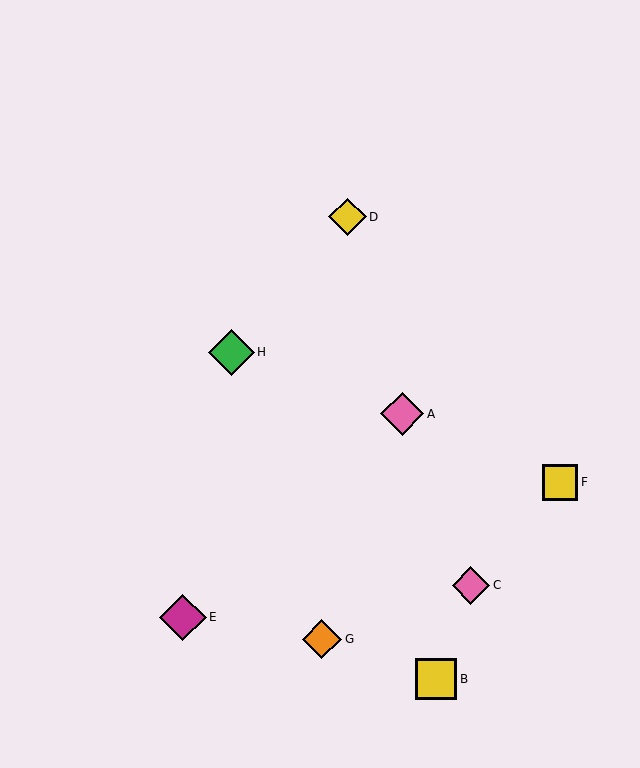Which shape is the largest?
The magenta diamond (labeled E) is the largest.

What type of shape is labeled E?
Shape E is a magenta diamond.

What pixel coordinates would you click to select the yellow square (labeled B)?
Click at (436, 679) to select the yellow square B.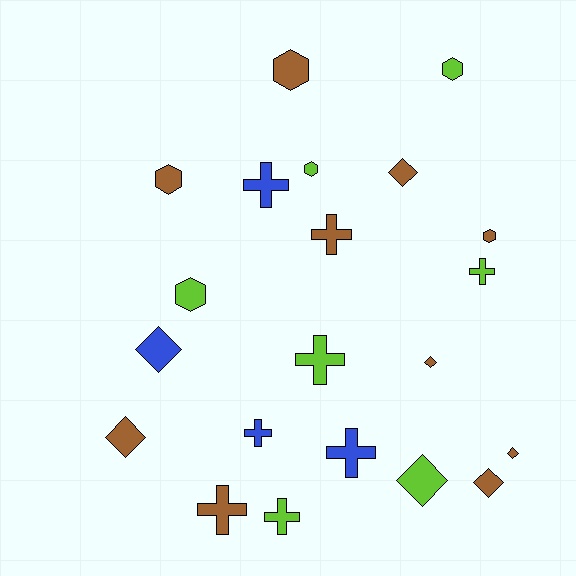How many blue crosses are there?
There are 3 blue crosses.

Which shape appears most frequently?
Cross, with 8 objects.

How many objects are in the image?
There are 21 objects.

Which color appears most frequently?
Brown, with 10 objects.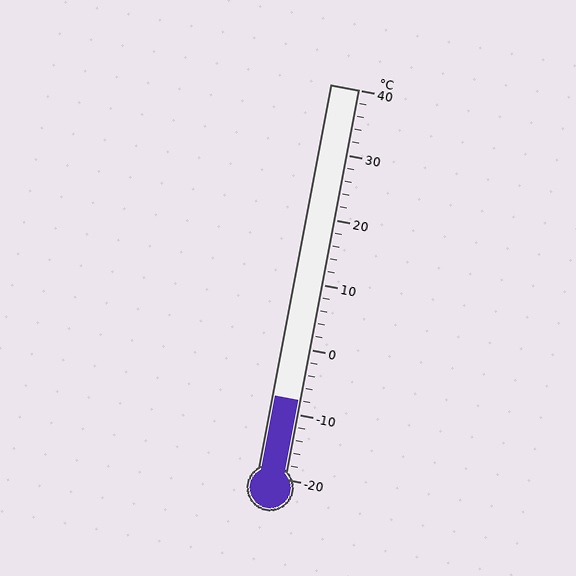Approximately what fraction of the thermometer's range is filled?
The thermometer is filled to approximately 20% of its range.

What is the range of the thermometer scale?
The thermometer scale ranges from -20°C to 40°C.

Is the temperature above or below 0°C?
The temperature is below 0°C.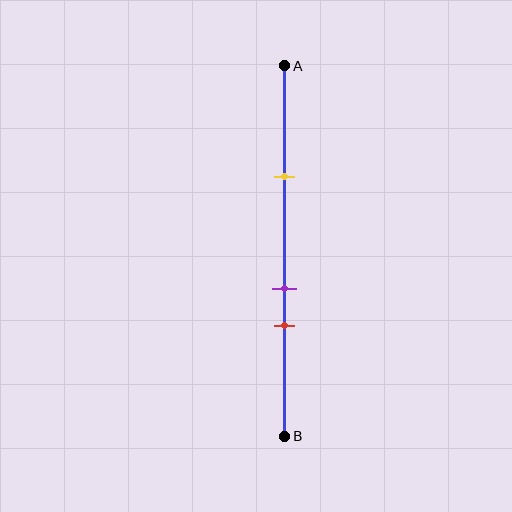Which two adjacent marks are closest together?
The purple and red marks are the closest adjacent pair.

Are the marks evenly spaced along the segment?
No, the marks are not evenly spaced.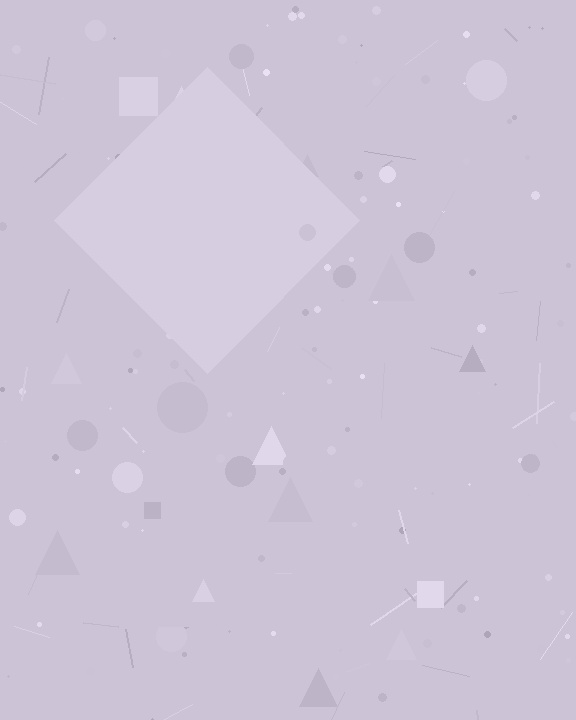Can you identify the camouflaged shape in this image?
The camouflaged shape is a diamond.